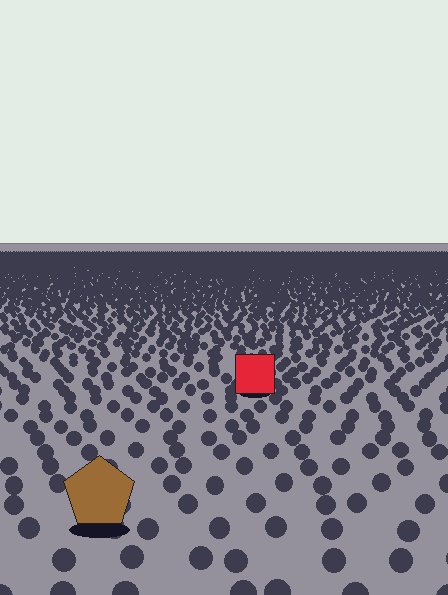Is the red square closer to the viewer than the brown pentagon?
No. The brown pentagon is closer — you can tell from the texture gradient: the ground texture is coarser near it.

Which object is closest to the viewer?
The brown pentagon is closest. The texture marks near it are larger and more spread out.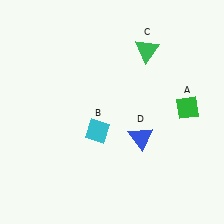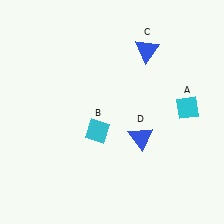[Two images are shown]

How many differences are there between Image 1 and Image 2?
There are 2 differences between the two images.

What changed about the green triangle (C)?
In Image 1, C is green. In Image 2, it changed to blue.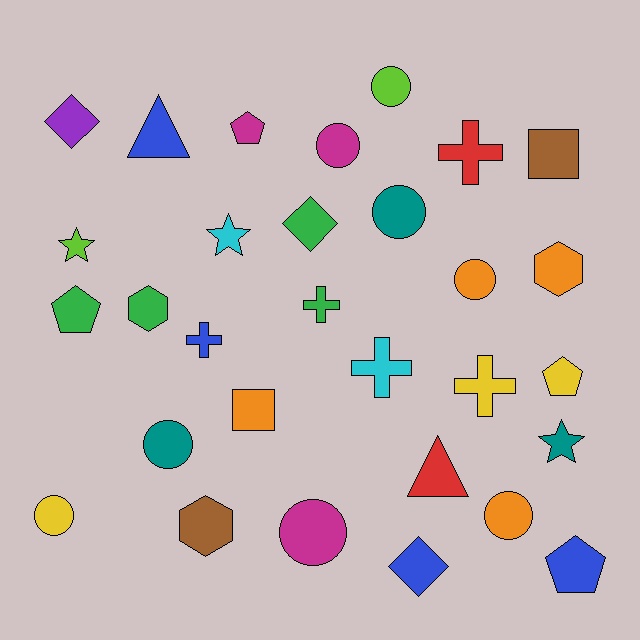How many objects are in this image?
There are 30 objects.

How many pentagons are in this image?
There are 4 pentagons.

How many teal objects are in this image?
There are 3 teal objects.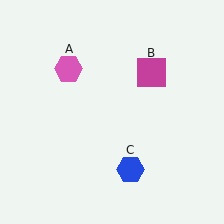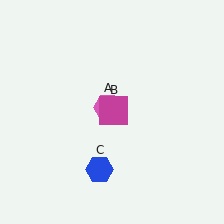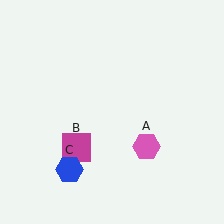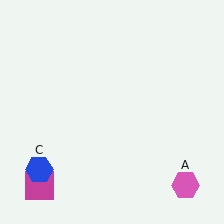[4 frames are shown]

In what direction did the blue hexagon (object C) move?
The blue hexagon (object C) moved left.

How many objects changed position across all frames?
3 objects changed position: pink hexagon (object A), magenta square (object B), blue hexagon (object C).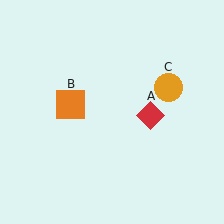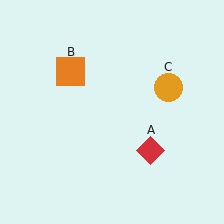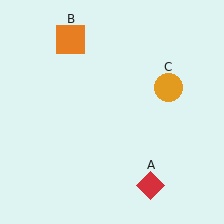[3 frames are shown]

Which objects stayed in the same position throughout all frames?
Orange circle (object C) remained stationary.